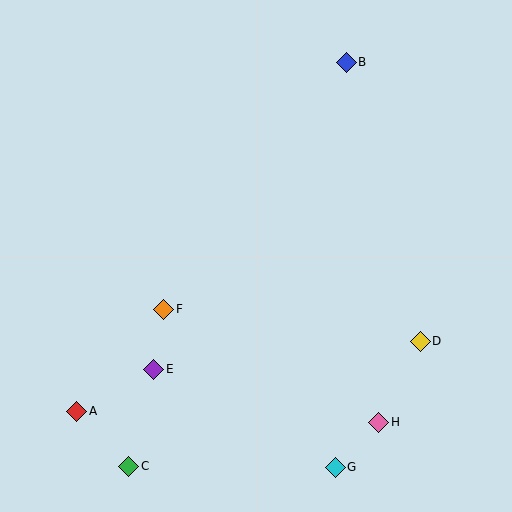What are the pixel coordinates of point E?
Point E is at (154, 369).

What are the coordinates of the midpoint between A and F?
The midpoint between A and F is at (120, 360).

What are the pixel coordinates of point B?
Point B is at (346, 62).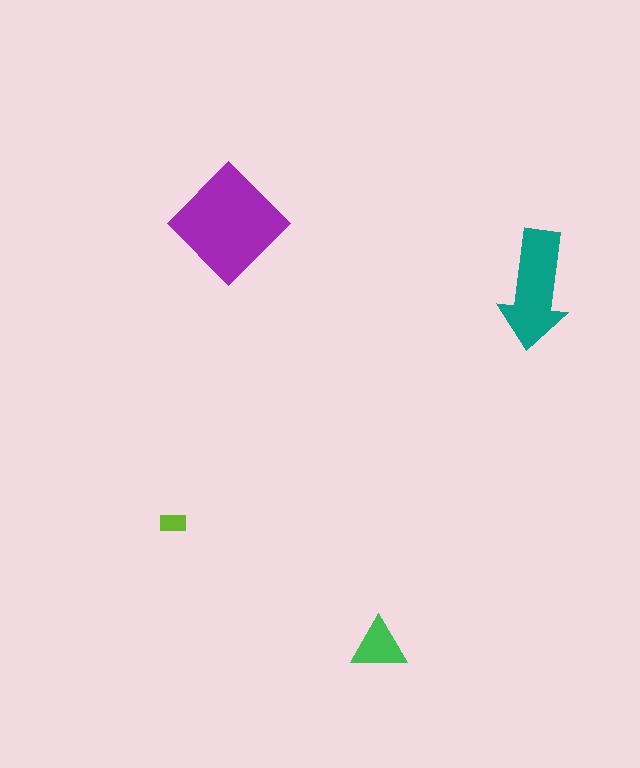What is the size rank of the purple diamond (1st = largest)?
1st.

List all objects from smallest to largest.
The lime rectangle, the green triangle, the teal arrow, the purple diamond.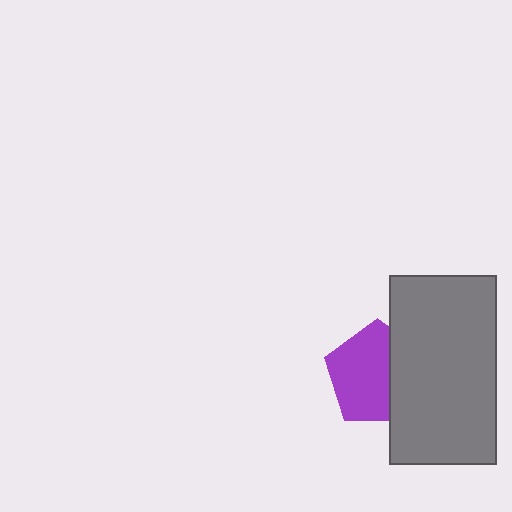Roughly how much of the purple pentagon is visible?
Most of it is visible (roughly 66%).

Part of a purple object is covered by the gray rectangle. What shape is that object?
It is a pentagon.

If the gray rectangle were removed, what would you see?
You would see the complete purple pentagon.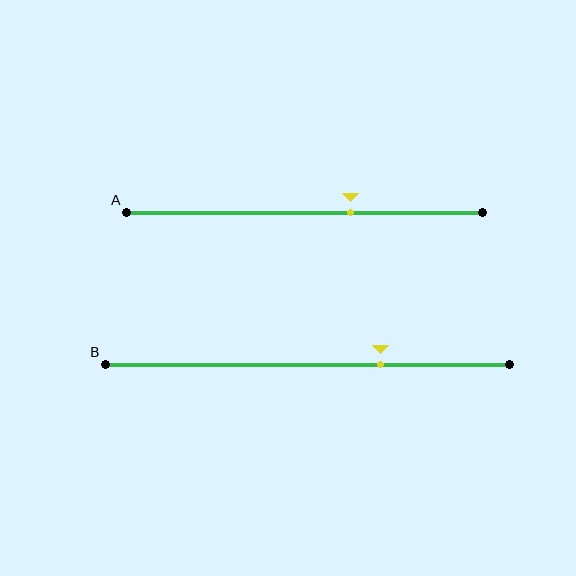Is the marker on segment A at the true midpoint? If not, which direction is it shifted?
No, the marker on segment A is shifted to the right by about 13% of the segment length.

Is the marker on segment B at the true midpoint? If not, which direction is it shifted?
No, the marker on segment B is shifted to the right by about 18% of the segment length.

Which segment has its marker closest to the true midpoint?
Segment A has its marker closest to the true midpoint.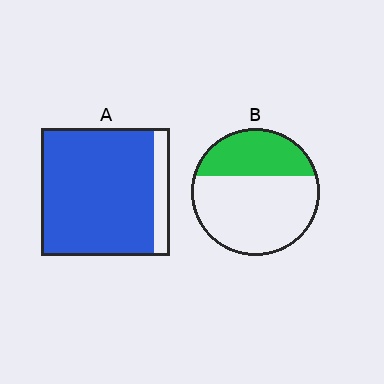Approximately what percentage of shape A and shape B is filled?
A is approximately 90% and B is approximately 35%.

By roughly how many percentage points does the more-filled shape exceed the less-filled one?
By roughly 55 percentage points (A over B).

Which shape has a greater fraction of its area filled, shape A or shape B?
Shape A.